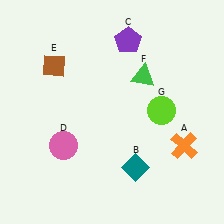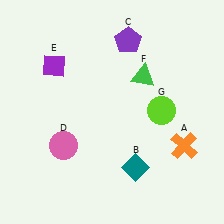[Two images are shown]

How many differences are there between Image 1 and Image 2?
There is 1 difference between the two images.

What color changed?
The diamond (E) changed from brown in Image 1 to purple in Image 2.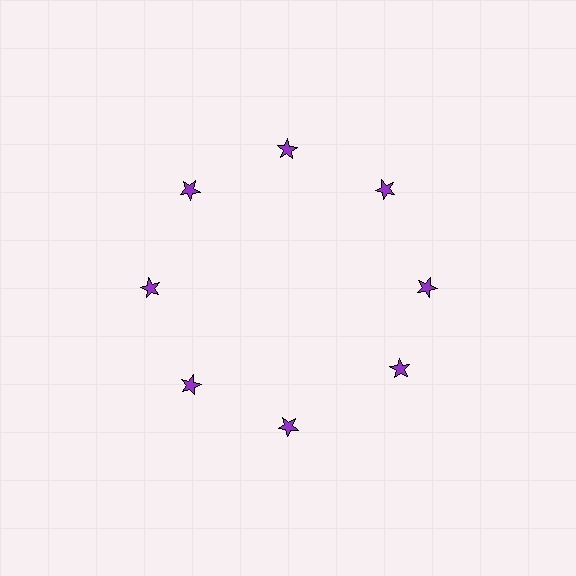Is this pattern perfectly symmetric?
No. The 8 purple stars are arranged in a ring, but one element near the 4 o'clock position is rotated out of alignment along the ring, breaking the 8-fold rotational symmetry.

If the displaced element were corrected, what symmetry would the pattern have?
It would have 8-fold rotational symmetry — the pattern would map onto itself every 45 degrees.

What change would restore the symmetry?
The symmetry would be restored by rotating it back into even spacing with its neighbors so that all 8 stars sit at equal angles and equal distance from the center.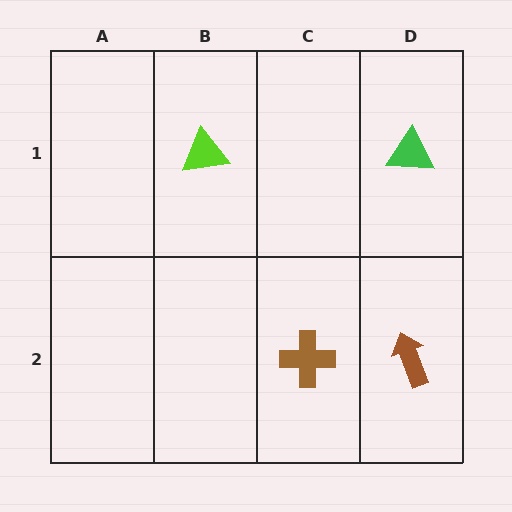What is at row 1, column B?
A lime triangle.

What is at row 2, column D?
A brown arrow.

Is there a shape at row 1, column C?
No, that cell is empty.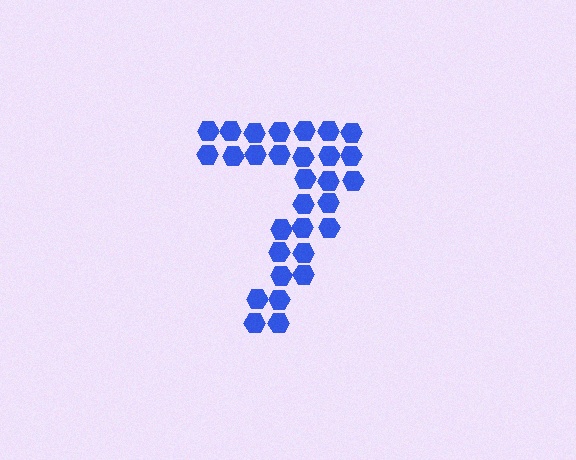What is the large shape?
The large shape is the digit 7.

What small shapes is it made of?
It is made of small hexagons.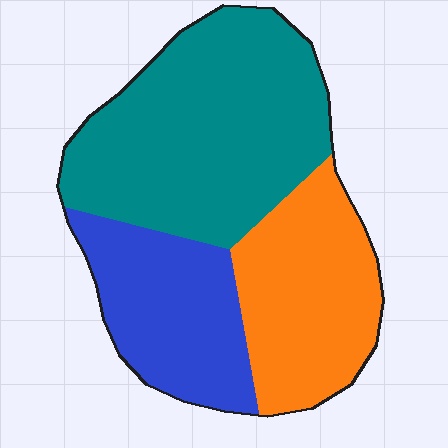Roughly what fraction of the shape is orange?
Orange covers roughly 30% of the shape.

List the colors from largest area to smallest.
From largest to smallest: teal, orange, blue.